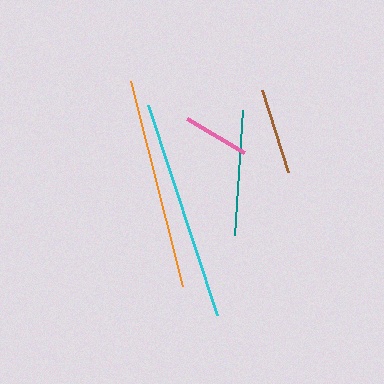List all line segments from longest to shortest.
From longest to shortest: cyan, orange, teal, brown, pink.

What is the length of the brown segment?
The brown segment is approximately 86 pixels long.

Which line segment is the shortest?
The pink line is the shortest at approximately 66 pixels.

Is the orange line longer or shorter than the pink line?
The orange line is longer than the pink line.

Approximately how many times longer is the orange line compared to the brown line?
The orange line is approximately 2.5 times the length of the brown line.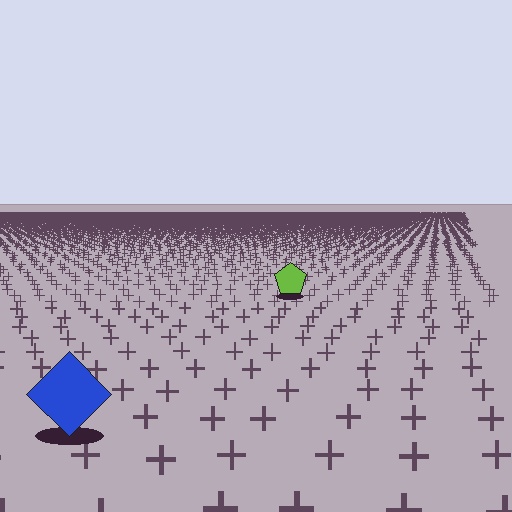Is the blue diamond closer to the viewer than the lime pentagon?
Yes. The blue diamond is closer — you can tell from the texture gradient: the ground texture is coarser near it.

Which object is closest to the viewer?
The blue diamond is closest. The texture marks near it are larger and more spread out.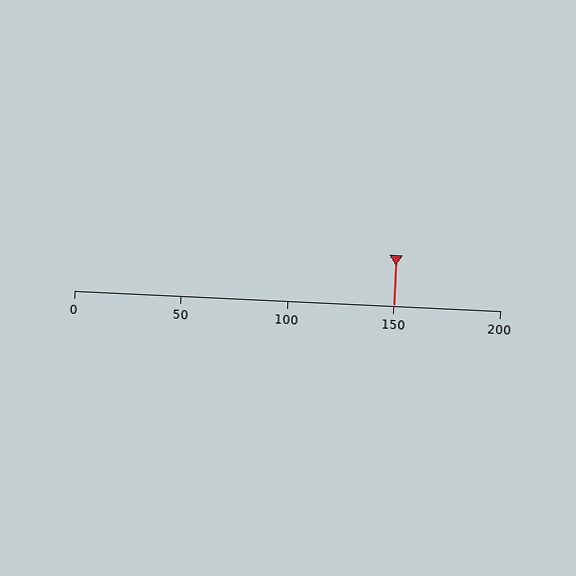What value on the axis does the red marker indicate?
The marker indicates approximately 150.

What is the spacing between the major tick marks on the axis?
The major ticks are spaced 50 apart.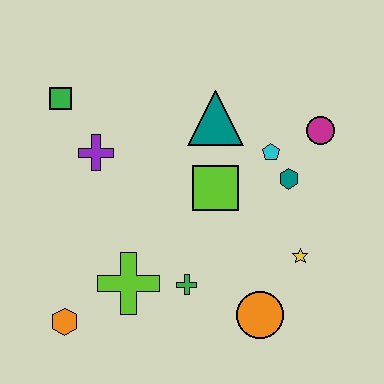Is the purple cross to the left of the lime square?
Yes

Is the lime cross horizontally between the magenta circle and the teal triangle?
No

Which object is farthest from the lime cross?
The magenta circle is farthest from the lime cross.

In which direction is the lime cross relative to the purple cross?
The lime cross is below the purple cross.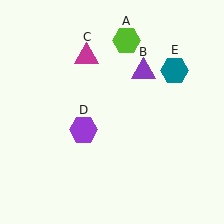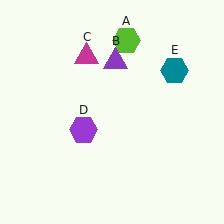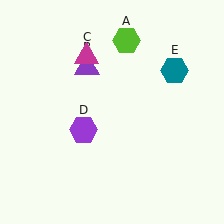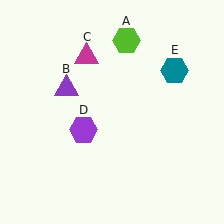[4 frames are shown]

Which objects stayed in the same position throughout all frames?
Lime hexagon (object A) and magenta triangle (object C) and purple hexagon (object D) and teal hexagon (object E) remained stationary.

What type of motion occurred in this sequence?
The purple triangle (object B) rotated counterclockwise around the center of the scene.